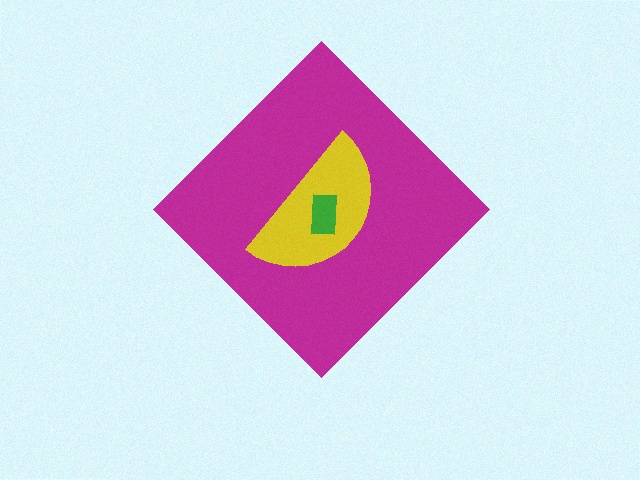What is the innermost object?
The green rectangle.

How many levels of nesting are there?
3.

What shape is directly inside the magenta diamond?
The yellow semicircle.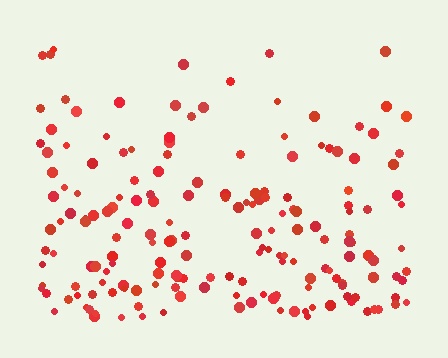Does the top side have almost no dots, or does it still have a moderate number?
Still a moderate number, just noticeably fewer than the bottom.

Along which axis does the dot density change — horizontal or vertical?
Vertical.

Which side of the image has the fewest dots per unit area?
The top.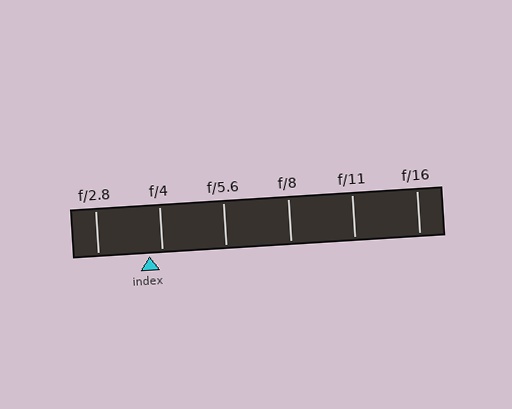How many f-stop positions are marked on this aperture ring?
There are 6 f-stop positions marked.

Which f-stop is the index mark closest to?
The index mark is closest to f/4.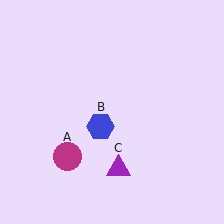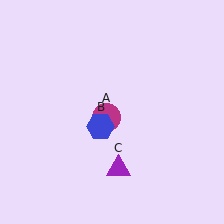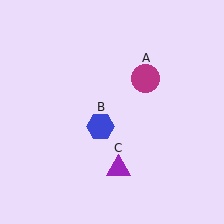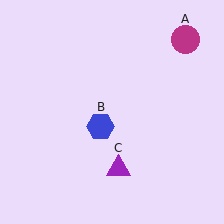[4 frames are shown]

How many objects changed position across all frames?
1 object changed position: magenta circle (object A).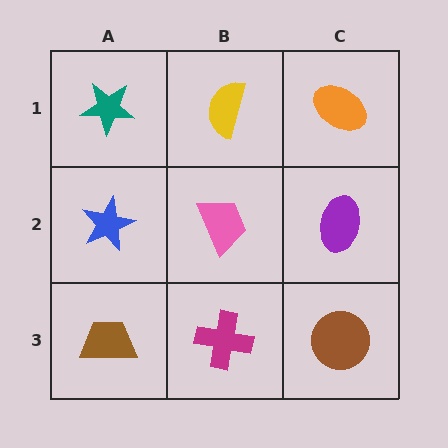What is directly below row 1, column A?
A blue star.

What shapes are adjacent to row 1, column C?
A purple ellipse (row 2, column C), a yellow semicircle (row 1, column B).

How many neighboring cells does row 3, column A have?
2.